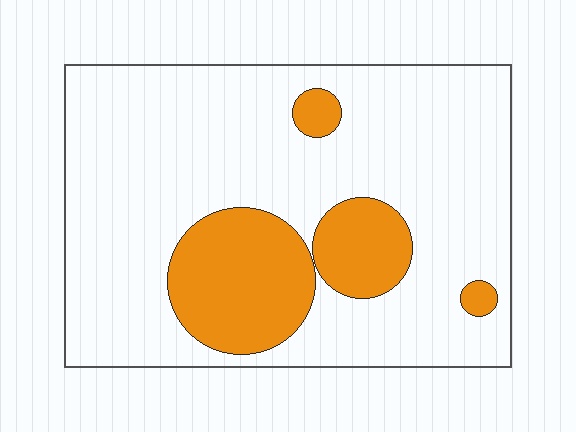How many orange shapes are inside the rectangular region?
4.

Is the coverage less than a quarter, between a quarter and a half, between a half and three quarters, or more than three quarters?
Less than a quarter.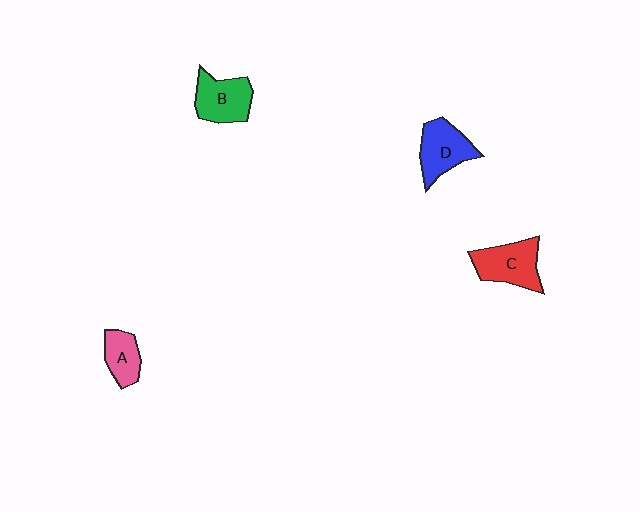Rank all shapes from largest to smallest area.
From largest to smallest: C (red), D (blue), B (green), A (pink).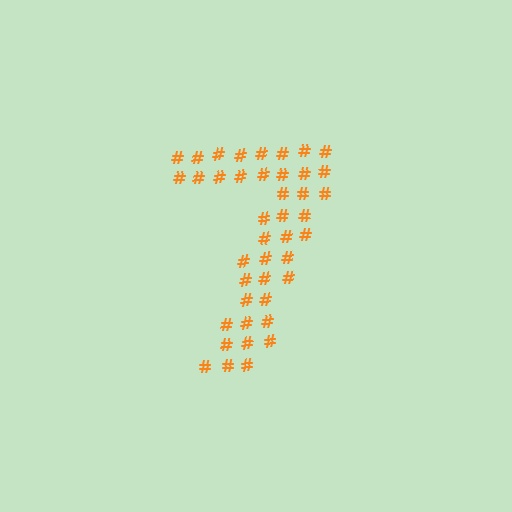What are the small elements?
The small elements are hash symbols.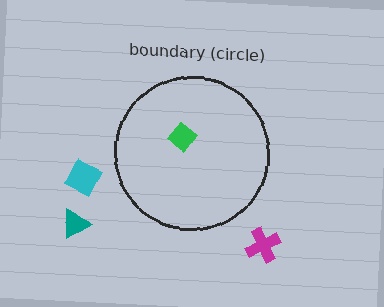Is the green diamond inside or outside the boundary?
Inside.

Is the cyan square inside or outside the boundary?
Outside.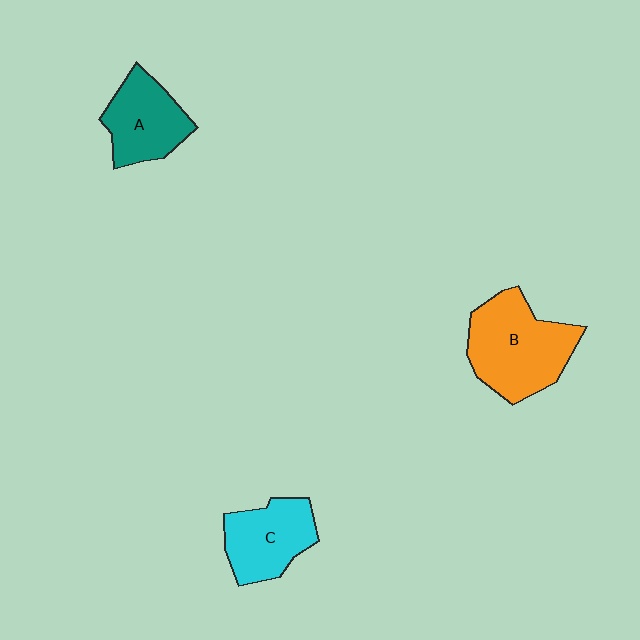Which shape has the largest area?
Shape B (orange).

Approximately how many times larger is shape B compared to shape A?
Approximately 1.4 times.